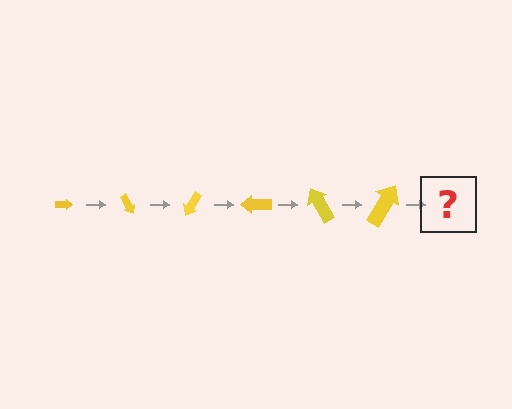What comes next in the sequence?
The next element should be an arrow, larger than the previous one and rotated 360 degrees from the start.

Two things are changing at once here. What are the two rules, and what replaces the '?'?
The two rules are that the arrow grows larger each step and it rotates 60 degrees each step. The '?' should be an arrow, larger than the previous one and rotated 360 degrees from the start.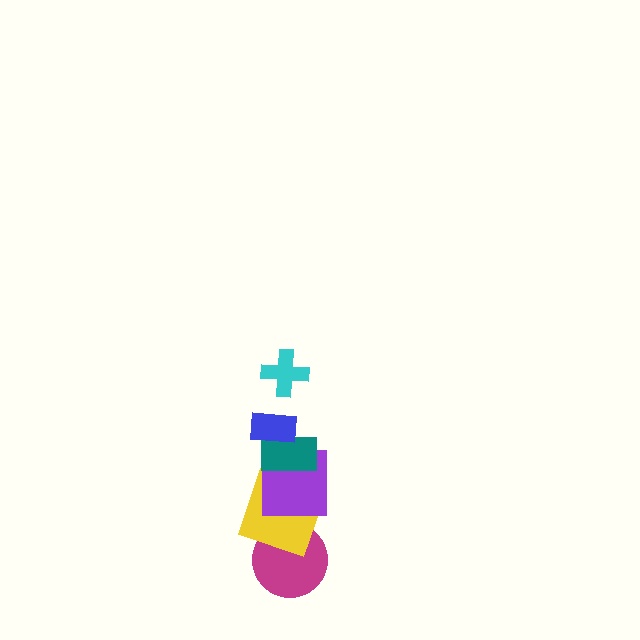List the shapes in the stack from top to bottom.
From top to bottom: the cyan cross, the blue rectangle, the teal rectangle, the purple square, the yellow square, the magenta circle.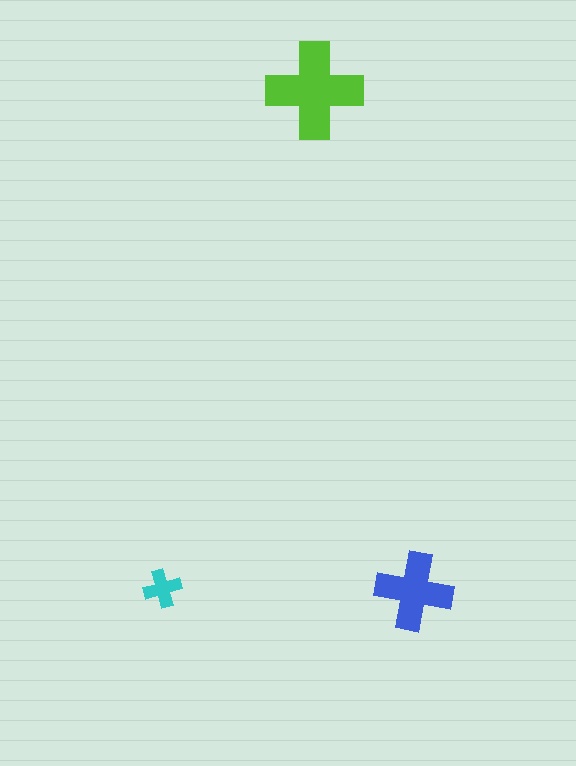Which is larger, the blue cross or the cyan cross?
The blue one.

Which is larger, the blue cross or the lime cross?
The lime one.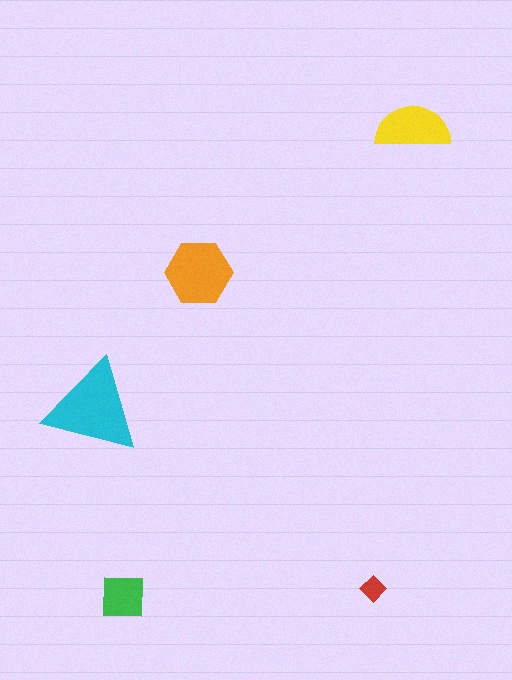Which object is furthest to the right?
The yellow semicircle is rightmost.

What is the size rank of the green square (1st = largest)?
4th.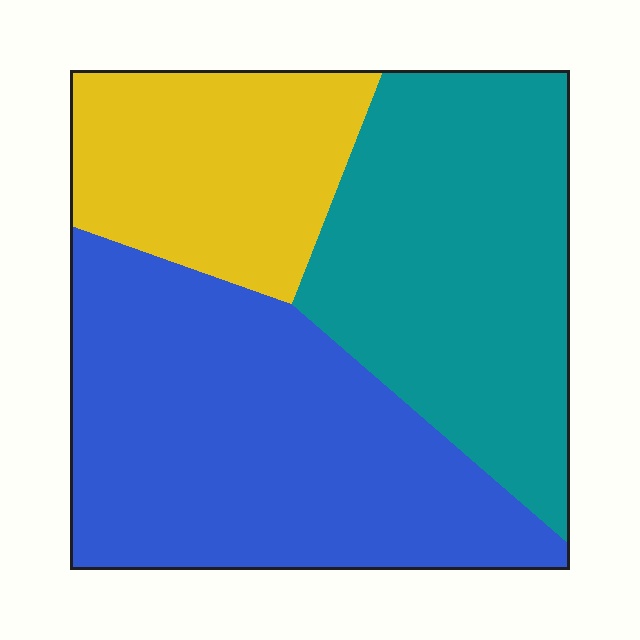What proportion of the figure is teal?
Teal takes up about one third (1/3) of the figure.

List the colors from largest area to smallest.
From largest to smallest: blue, teal, yellow.